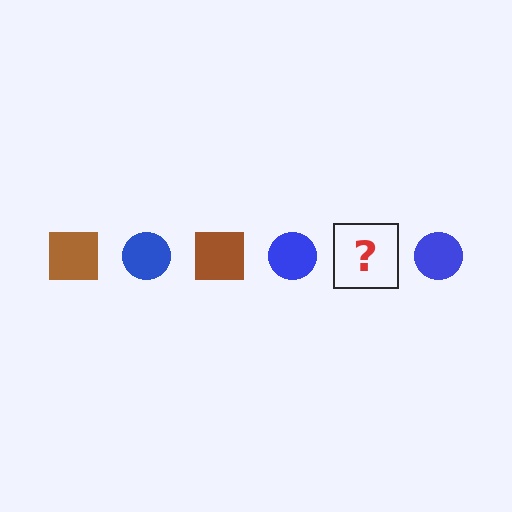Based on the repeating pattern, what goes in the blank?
The blank should be a brown square.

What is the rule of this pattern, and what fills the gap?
The rule is that the pattern alternates between brown square and blue circle. The gap should be filled with a brown square.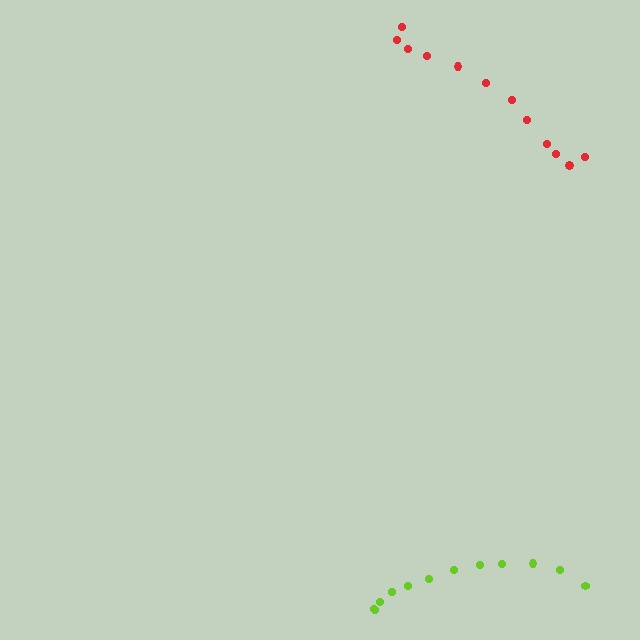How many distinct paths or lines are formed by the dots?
There are 2 distinct paths.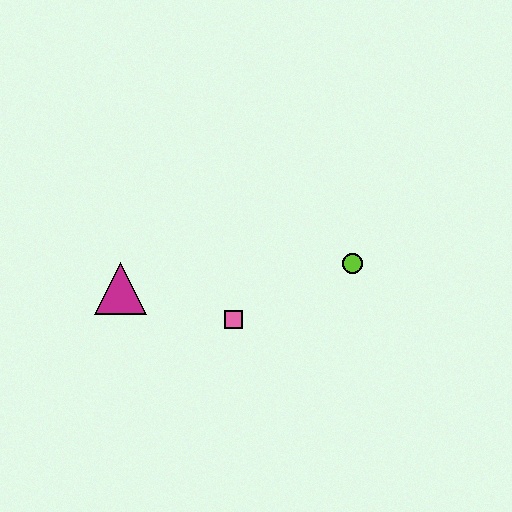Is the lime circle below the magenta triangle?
No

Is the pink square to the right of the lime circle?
No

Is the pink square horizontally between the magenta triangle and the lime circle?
Yes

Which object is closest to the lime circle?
The pink square is closest to the lime circle.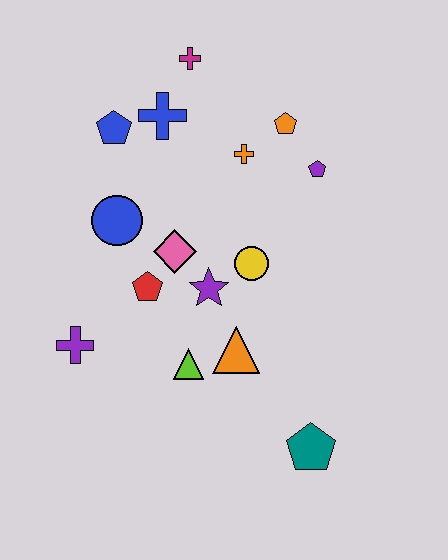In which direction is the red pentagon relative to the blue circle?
The red pentagon is below the blue circle.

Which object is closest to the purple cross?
The red pentagon is closest to the purple cross.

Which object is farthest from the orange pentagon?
The teal pentagon is farthest from the orange pentagon.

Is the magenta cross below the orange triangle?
No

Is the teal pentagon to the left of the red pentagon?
No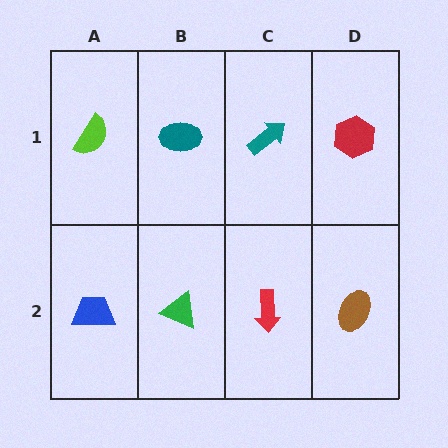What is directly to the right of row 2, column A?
A green triangle.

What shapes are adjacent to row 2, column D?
A red hexagon (row 1, column D), a red arrow (row 2, column C).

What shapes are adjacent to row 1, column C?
A red arrow (row 2, column C), a teal ellipse (row 1, column B), a red hexagon (row 1, column D).